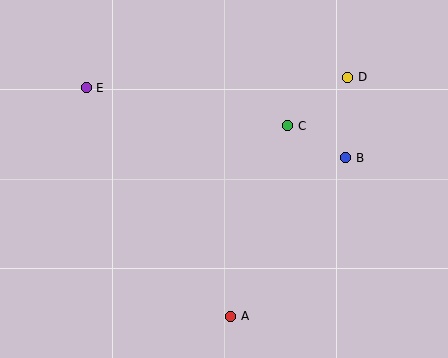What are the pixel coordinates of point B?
Point B is at (346, 158).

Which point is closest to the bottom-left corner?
Point A is closest to the bottom-left corner.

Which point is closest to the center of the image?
Point C at (288, 126) is closest to the center.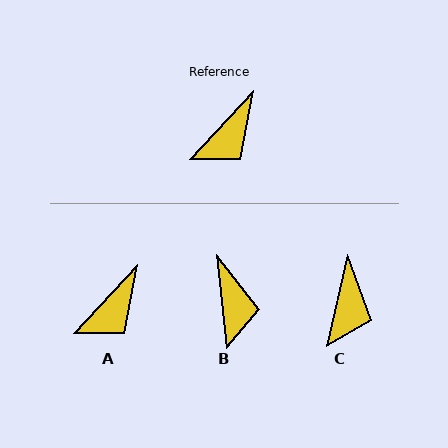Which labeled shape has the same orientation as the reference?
A.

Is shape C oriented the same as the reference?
No, it is off by about 30 degrees.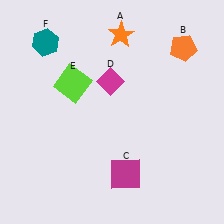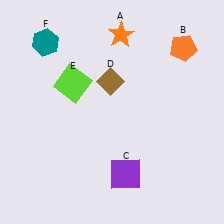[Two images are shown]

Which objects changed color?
C changed from magenta to purple. D changed from magenta to brown.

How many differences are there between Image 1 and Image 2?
There are 2 differences between the two images.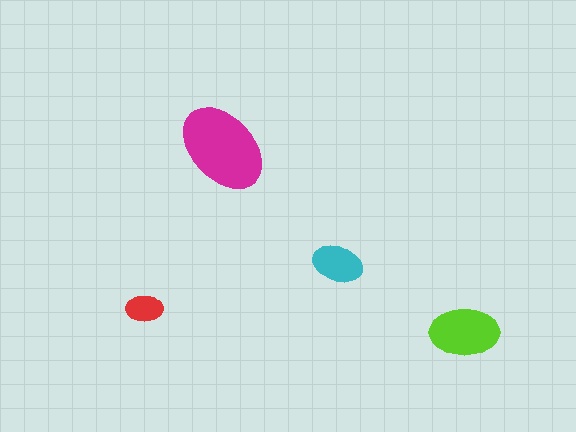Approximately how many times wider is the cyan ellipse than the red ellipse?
About 1.5 times wider.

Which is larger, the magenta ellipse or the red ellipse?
The magenta one.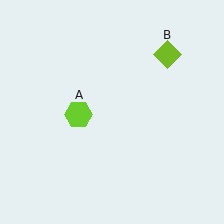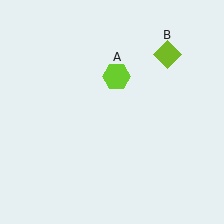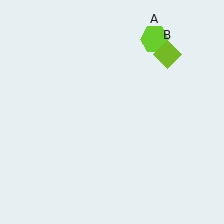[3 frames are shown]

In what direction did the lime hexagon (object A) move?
The lime hexagon (object A) moved up and to the right.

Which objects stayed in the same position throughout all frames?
Lime diamond (object B) remained stationary.